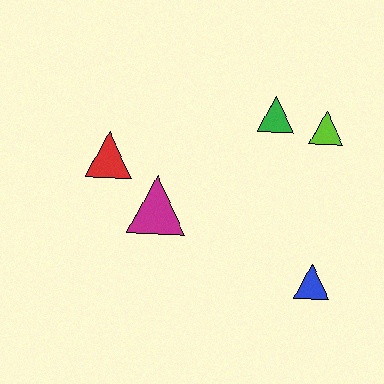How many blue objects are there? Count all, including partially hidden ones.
There is 1 blue object.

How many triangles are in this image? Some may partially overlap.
There are 5 triangles.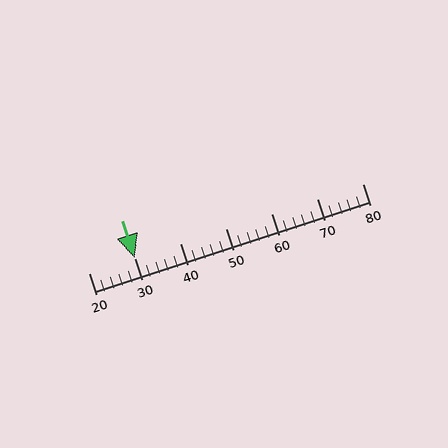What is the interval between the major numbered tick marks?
The major tick marks are spaced 10 units apart.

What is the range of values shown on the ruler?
The ruler shows values from 20 to 80.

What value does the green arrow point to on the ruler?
The green arrow points to approximately 30.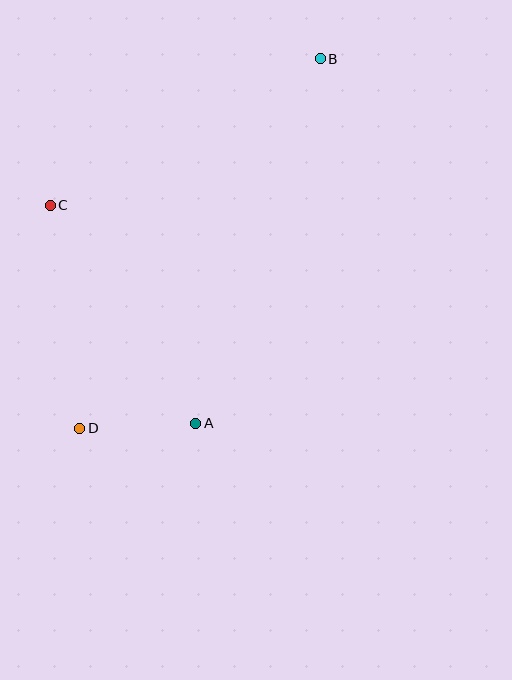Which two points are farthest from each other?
Points B and D are farthest from each other.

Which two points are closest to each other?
Points A and D are closest to each other.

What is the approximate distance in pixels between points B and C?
The distance between B and C is approximately 307 pixels.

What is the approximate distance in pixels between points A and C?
The distance between A and C is approximately 262 pixels.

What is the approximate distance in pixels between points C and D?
The distance between C and D is approximately 225 pixels.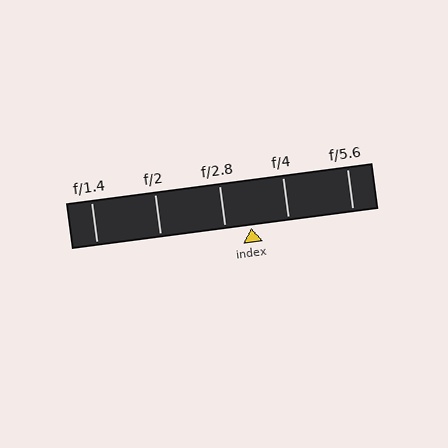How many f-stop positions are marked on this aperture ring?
There are 5 f-stop positions marked.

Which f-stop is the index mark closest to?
The index mark is closest to f/2.8.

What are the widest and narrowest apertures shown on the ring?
The widest aperture shown is f/1.4 and the narrowest is f/5.6.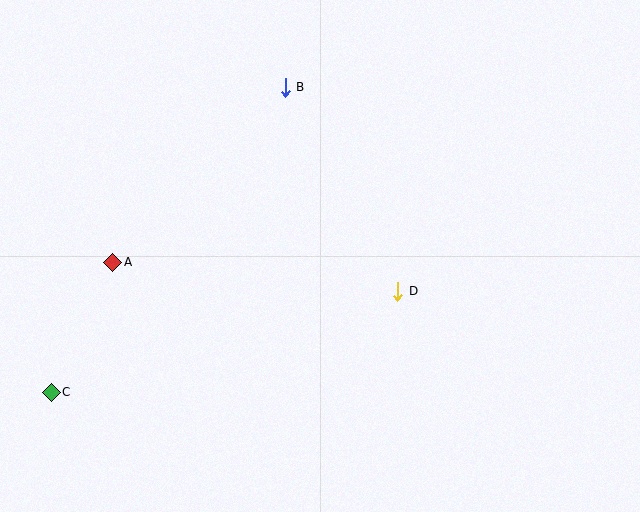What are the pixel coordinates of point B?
Point B is at (285, 87).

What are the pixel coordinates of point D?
Point D is at (398, 291).